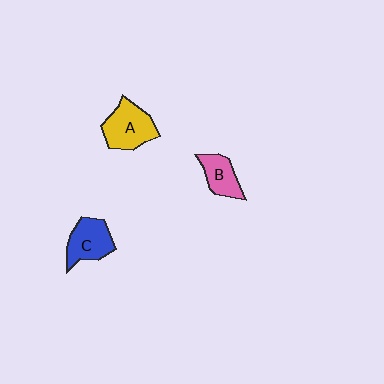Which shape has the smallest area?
Shape B (pink).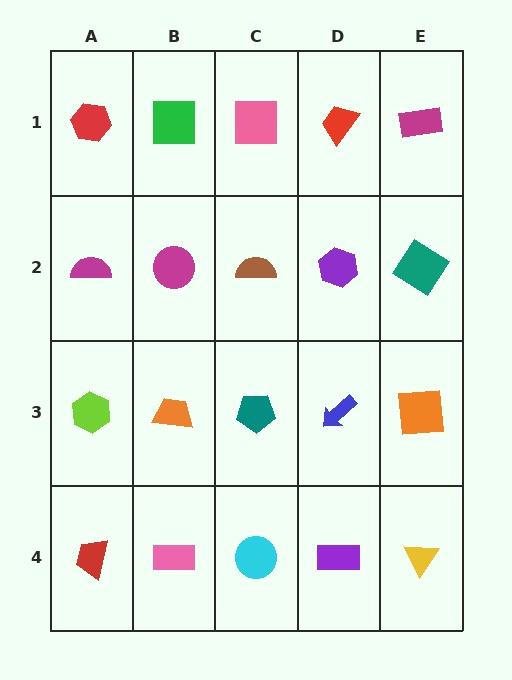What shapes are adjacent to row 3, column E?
A teal diamond (row 2, column E), a yellow triangle (row 4, column E), a blue arrow (row 3, column D).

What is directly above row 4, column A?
A lime hexagon.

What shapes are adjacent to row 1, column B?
A magenta circle (row 2, column B), a red hexagon (row 1, column A), a pink square (row 1, column C).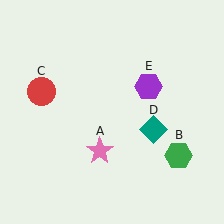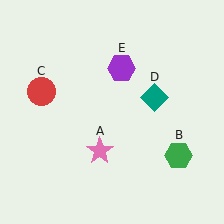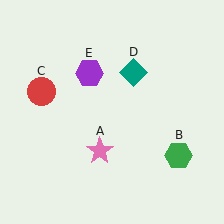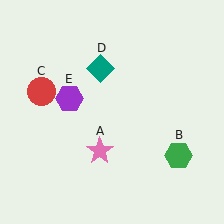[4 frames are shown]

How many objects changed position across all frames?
2 objects changed position: teal diamond (object D), purple hexagon (object E).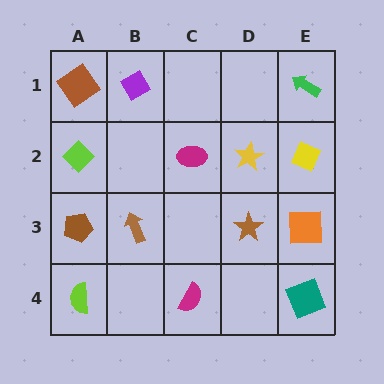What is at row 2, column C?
A magenta ellipse.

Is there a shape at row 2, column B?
No, that cell is empty.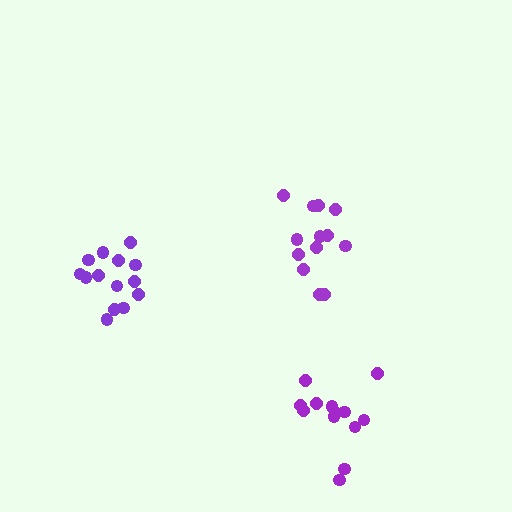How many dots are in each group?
Group 1: 14 dots, Group 2: 13 dots, Group 3: 13 dots (40 total).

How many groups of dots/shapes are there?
There are 3 groups.